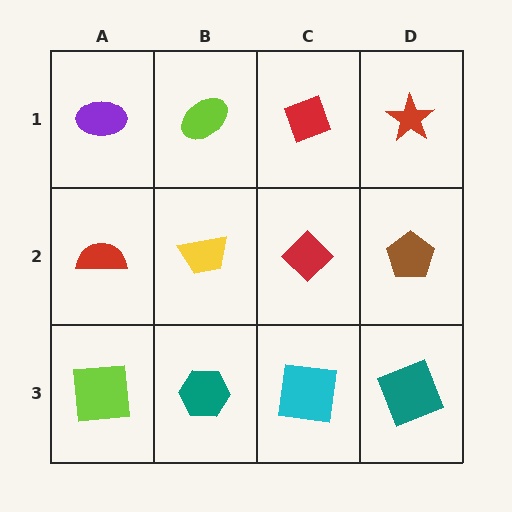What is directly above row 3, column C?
A red diamond.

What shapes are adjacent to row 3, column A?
A red semicircle (row 2, column A), a teal hexagon (row 3, column B).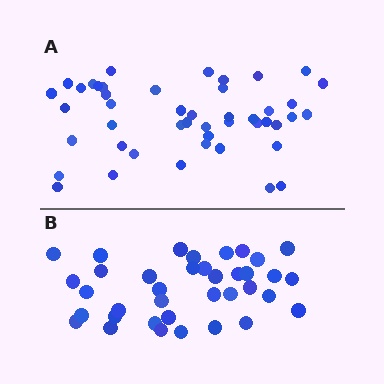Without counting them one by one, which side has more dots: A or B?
Region A (the top region) has more dots.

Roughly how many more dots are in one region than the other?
Region A has roughly 8 or so more dots than region B.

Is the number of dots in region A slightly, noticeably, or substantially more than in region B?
Region A has only slightly more — the two regions are fairly close. The ratio is roughly 1.2 to 1.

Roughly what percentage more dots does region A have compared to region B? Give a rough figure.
About 25% more.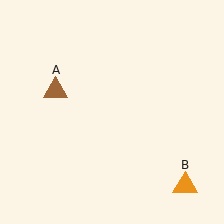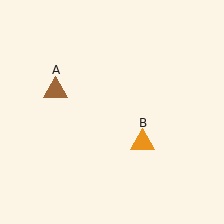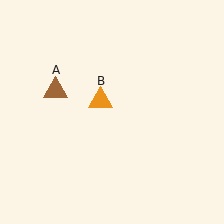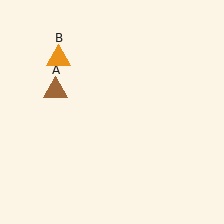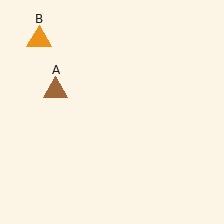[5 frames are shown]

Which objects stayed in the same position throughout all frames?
Brown triangle (object A) remained stationary.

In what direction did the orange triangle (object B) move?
The orange triangle (object B) moved up and to the left.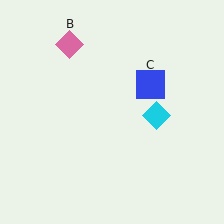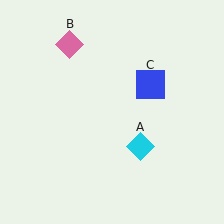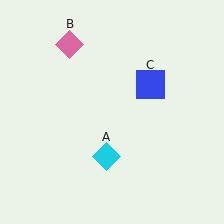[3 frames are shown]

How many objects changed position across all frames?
1 object changed position: cyan diamond (object A).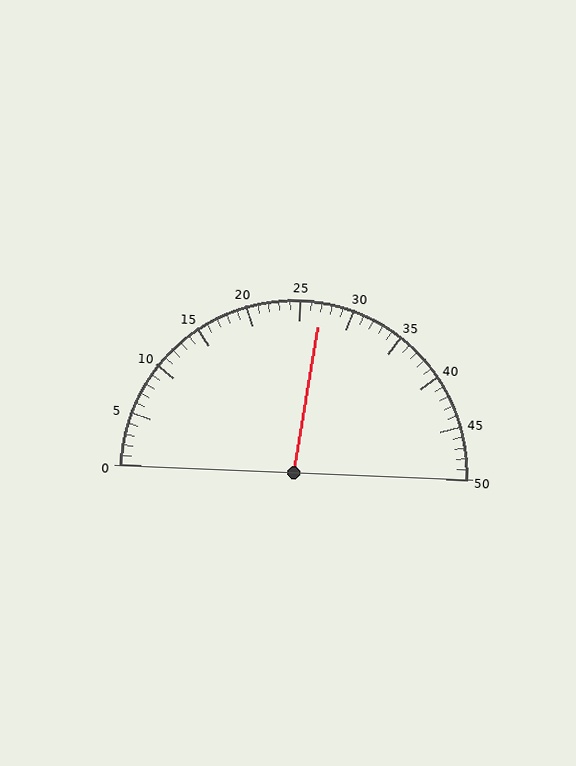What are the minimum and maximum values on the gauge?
The gauge ranges from 0 to 50.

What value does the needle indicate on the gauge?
The needle indicates approximately 27.